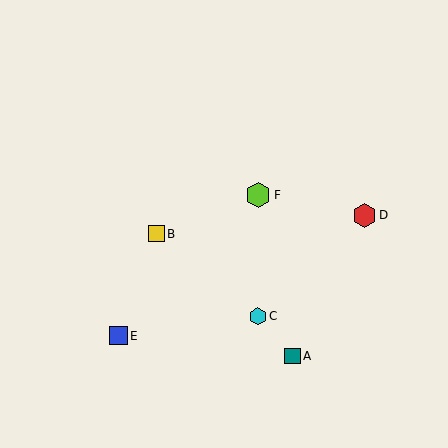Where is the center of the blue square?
The center of the blue square is at (118, 336).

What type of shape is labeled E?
Shape E is a blue square.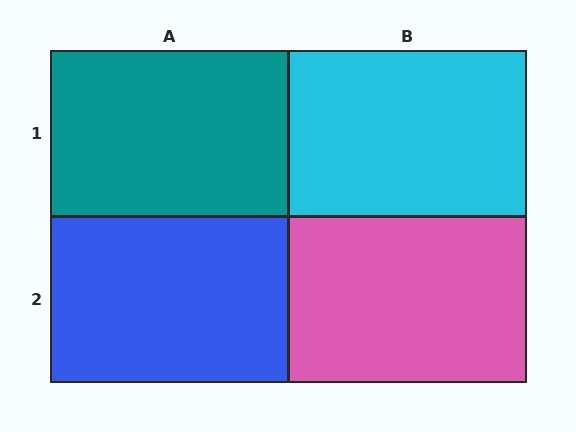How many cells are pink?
1 cell is pink.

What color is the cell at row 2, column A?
Blue.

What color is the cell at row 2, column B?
Pink.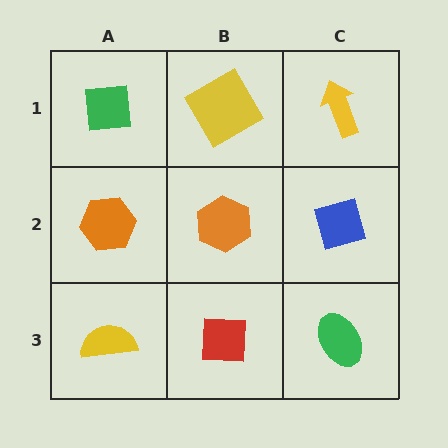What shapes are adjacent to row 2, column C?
A yellow arrow (row 1, column C), a green ellipse (row 3, column C), an orange hexagon (row 2, column B).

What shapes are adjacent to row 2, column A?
A green square (row 1, column A), a yellow semicircle (row 3, column A), an orange hexagon (row 2, column B).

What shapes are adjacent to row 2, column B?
A yellow square (row 1, column B), a red square (row 3, column B), an orange hexagon (row 2, column A), a blue diamond (row 2, column C).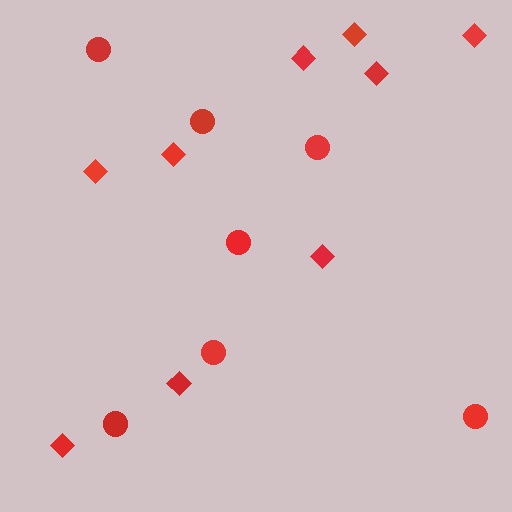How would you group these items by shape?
There are 2 groups: one group of diamonds (9) and one group of circles (7).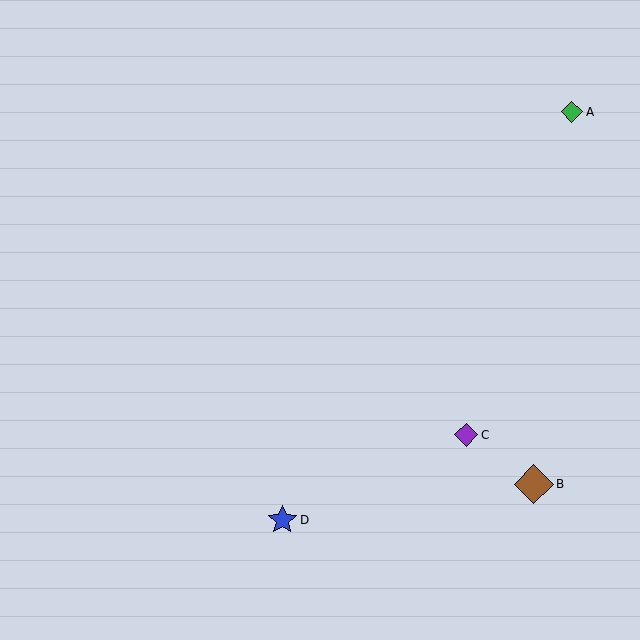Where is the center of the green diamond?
The center of the green diamond is at (572, 112).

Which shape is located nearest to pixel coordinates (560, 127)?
The green diamond (labeled A) at (572, 112) is nearest to that location.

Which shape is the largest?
The brown diamond (labeled B) is the largest.